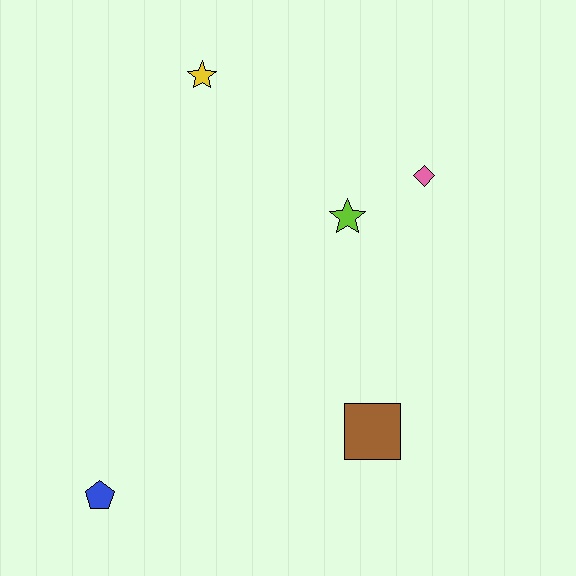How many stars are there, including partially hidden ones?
There are 2 stars.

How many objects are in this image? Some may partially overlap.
There are 5 objects.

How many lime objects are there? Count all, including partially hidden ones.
There is 1 lime object.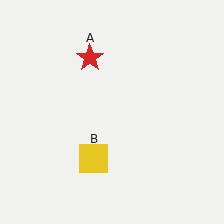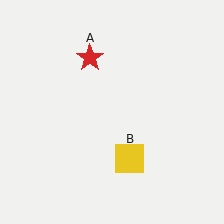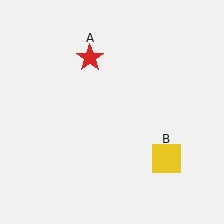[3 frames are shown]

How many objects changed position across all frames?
1 object changed position: yellow square (object B).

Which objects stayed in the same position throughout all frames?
Red star (object A) remained stationary.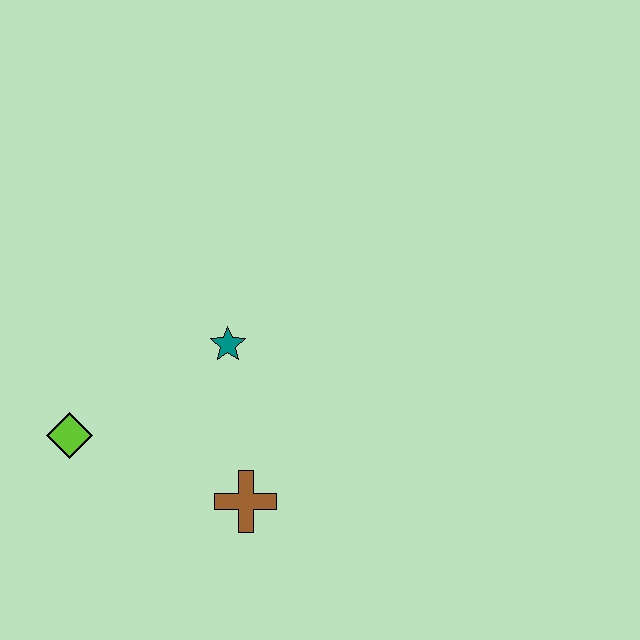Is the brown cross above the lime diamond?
No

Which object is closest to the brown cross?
The teal star is closest to the brown cross.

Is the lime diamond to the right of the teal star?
No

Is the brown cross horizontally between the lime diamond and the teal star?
No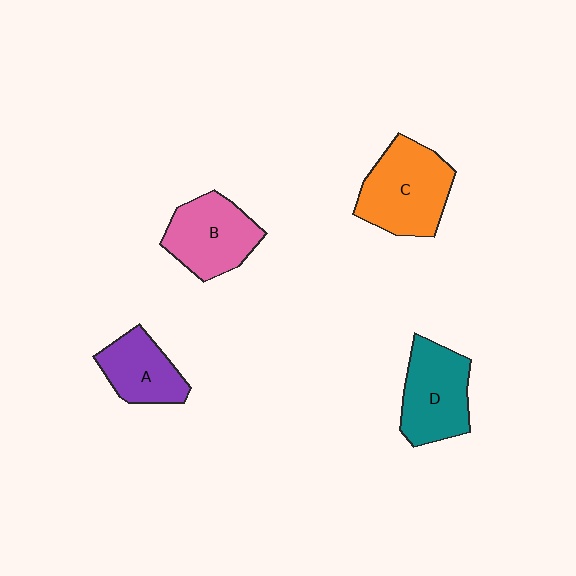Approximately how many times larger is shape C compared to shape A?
Approximately 1.5 times.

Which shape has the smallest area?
Shape A (purple).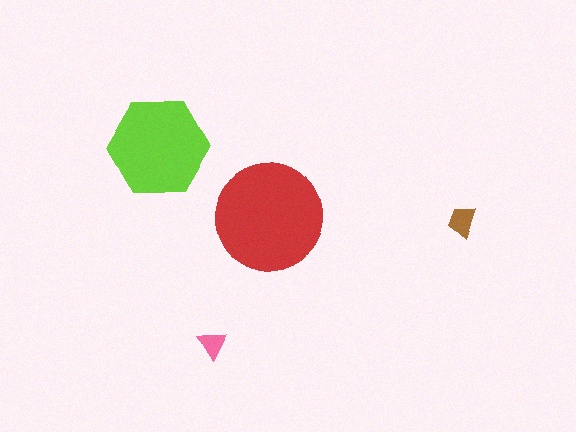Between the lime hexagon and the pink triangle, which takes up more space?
The lime hexagon.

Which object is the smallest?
The pink triangle.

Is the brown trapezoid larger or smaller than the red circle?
Smaller.